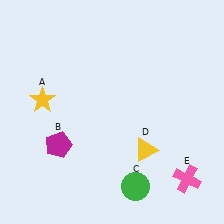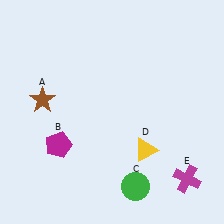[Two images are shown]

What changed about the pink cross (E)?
In Image 1, E is pink. In Image 2, it changed to magenta.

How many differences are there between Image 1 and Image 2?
There are 2 differences between the two images.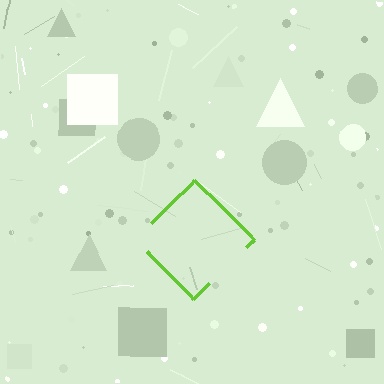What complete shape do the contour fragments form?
The contour fragments form a diamond.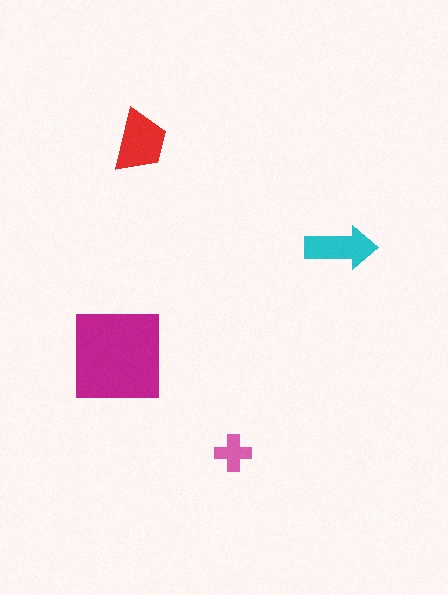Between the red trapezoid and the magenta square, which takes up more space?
The magenta square.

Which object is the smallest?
The pink cross.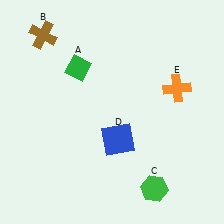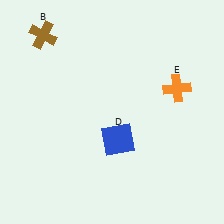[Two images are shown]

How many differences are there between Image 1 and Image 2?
There are 2 differences between the two images.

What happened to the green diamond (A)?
The green diamond (A) was removed in Image 2. It was in the top-left area of Image 1.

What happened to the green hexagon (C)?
The green hexagon (C) was removed in Image 2. It was in the bottom-right area of Image 1.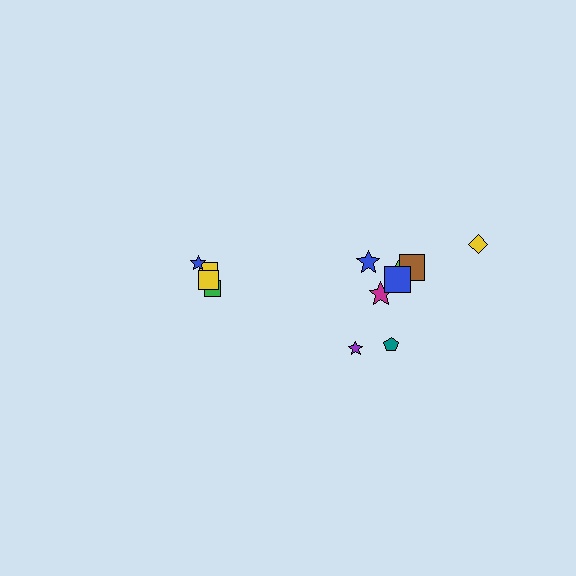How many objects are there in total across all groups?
There are 12 objects.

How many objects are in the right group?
There are 8 objects.